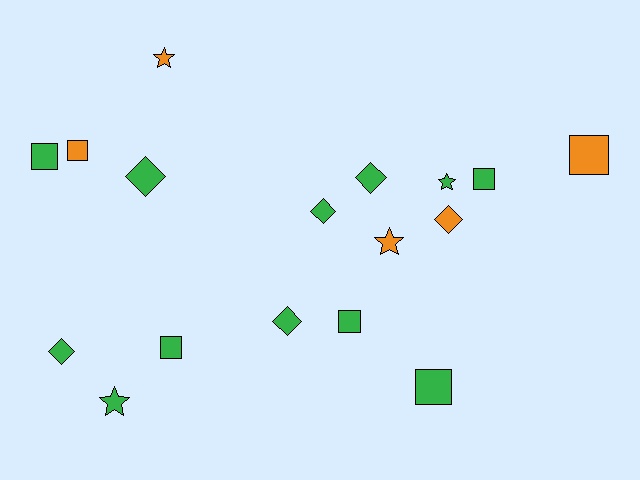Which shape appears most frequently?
Square, with 7 objects.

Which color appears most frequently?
Green, with 12 objects.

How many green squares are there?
There are 5 green squares.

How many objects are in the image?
There are 17 objects.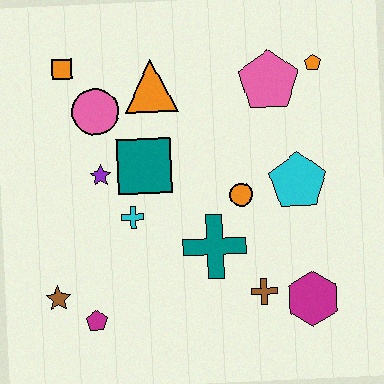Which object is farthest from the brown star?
The orange pentagon is farthest from the brown star.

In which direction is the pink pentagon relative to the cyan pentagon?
The pink pentagon is above the cyan pentagon.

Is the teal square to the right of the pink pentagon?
No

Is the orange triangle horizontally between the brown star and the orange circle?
Yes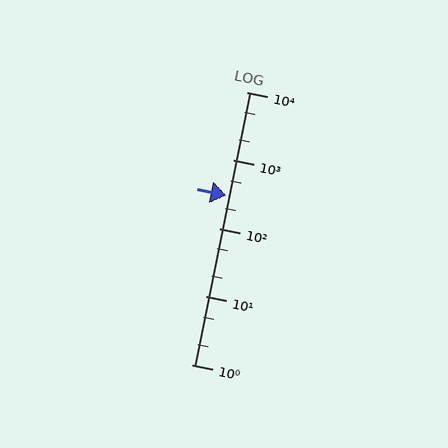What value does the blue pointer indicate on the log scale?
The pointer indicates approximately 300.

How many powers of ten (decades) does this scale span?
The scale spans 4 decades, from 1 to 10000.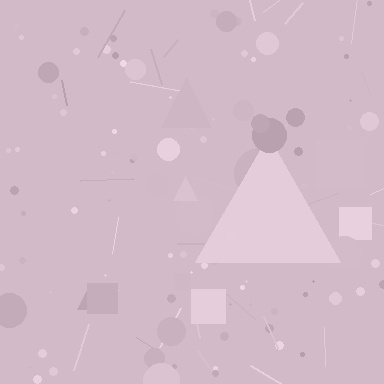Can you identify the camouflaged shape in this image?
The camouflaged shape is a triangle.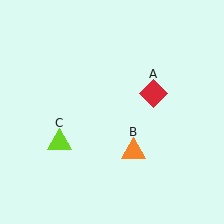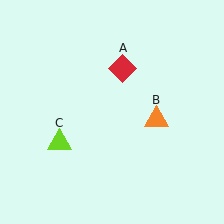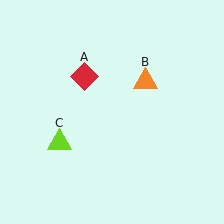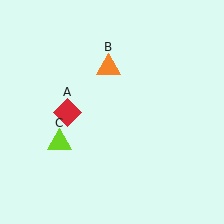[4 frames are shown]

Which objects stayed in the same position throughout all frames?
Lime triangle (object C) remained stationary.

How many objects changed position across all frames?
2 objects changed position: red diamond (object A), orange triangle (object B).